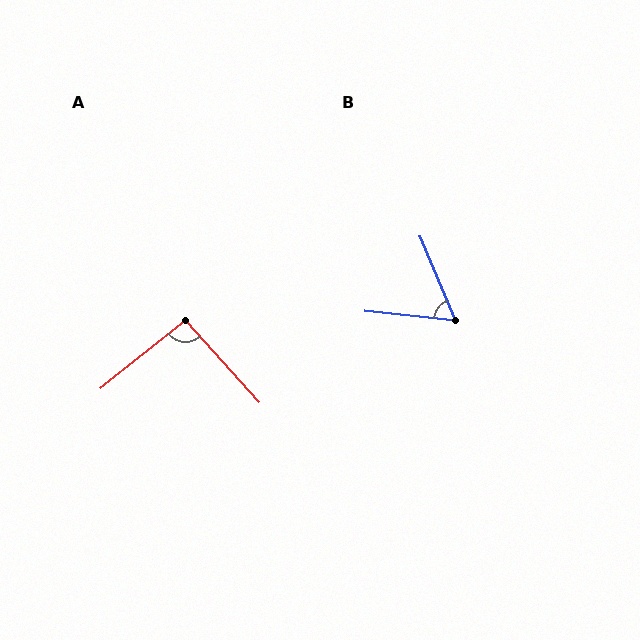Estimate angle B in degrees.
Approximately 62 degrees.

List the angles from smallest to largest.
B (62°), A (93°).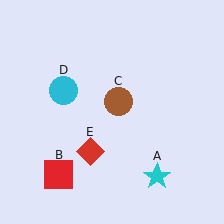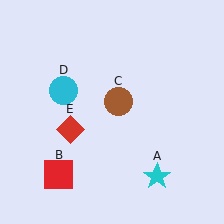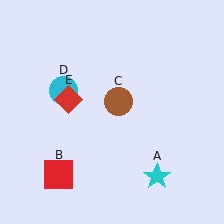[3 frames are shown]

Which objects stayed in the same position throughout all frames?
Cyan star (object A) and red square (object B) and brown circle (object C) and cyan circle (object D) remained stationary.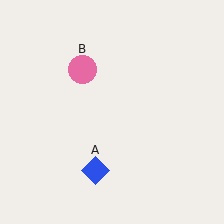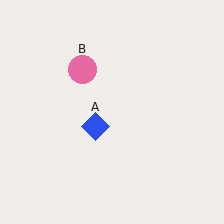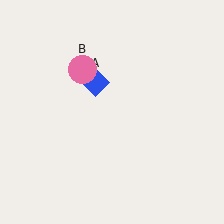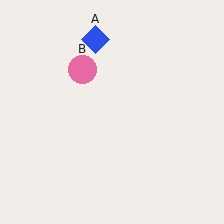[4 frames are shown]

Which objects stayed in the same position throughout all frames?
Pink circle (object B) remained stationary.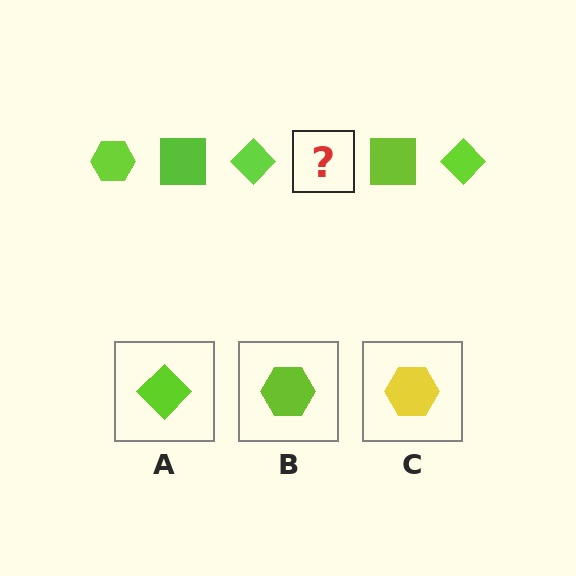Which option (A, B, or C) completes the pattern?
B.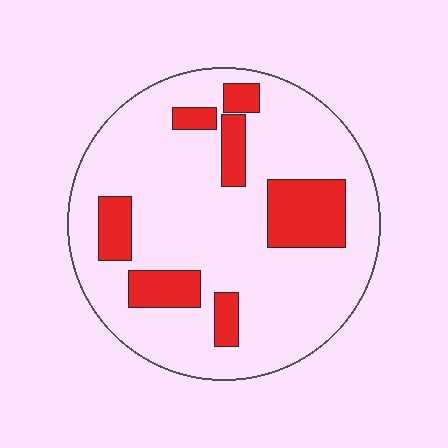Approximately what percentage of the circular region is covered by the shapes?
Approximately 20%.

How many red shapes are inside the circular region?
7.